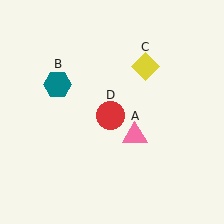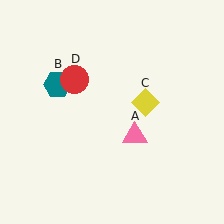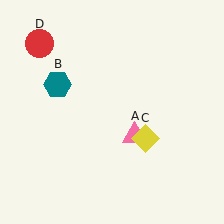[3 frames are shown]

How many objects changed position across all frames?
2 objects changed position: yellow diamond (object C), red circle (object D).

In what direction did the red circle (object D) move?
The red circle (object D) moved up and to the left.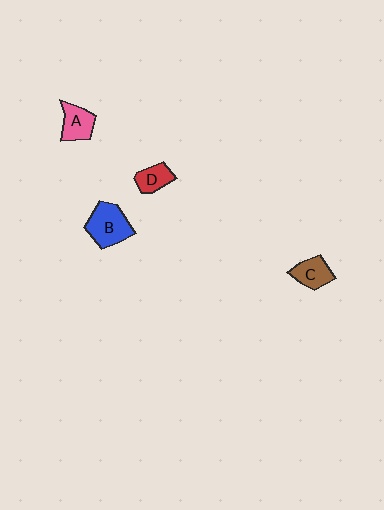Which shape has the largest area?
Shape B (blue).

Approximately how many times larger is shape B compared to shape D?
Approximately 1.9 times.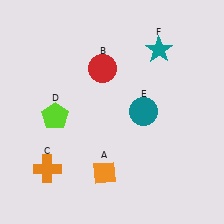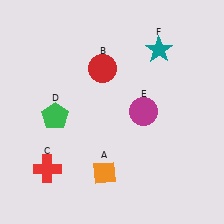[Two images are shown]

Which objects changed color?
C changed from orange to red. D changed from lime to green. E changed from teal to magenta.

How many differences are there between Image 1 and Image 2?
There are 3 differences between the two images.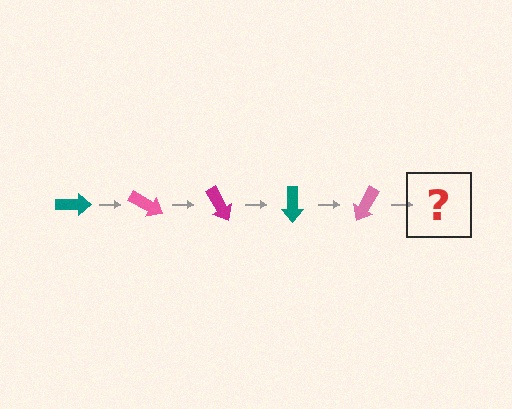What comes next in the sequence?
The next element should be a magenta arrow, rotated 150 degrees from the start.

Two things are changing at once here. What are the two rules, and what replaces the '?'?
The two rules are that it rotates 30 degrees each step and the color cycles through teal, pink, and magenta. The '?' should be a magenta arrow, rotated 150 degrees from the start.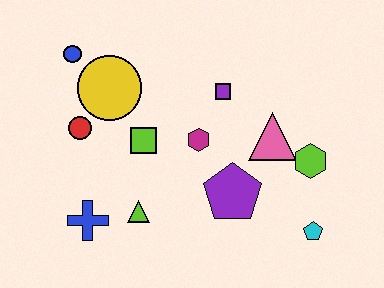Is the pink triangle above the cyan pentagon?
Yes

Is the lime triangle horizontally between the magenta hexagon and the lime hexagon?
No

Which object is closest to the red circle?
The yellow circle is closest to the red circle.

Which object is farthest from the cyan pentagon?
The blue circle is farthest from the cyan pentagon.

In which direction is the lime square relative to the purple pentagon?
The lime square is to the left of the purple pentagon.